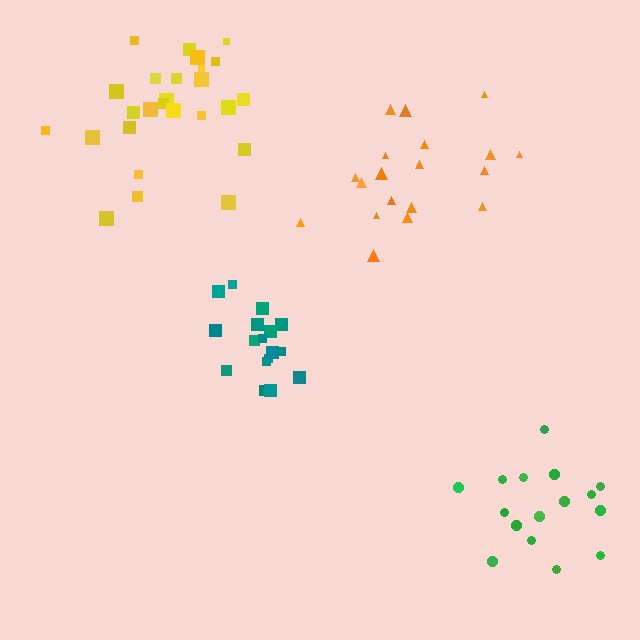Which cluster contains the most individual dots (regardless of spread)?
Yellow (26).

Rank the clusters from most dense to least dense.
teal, green, yellow, orange.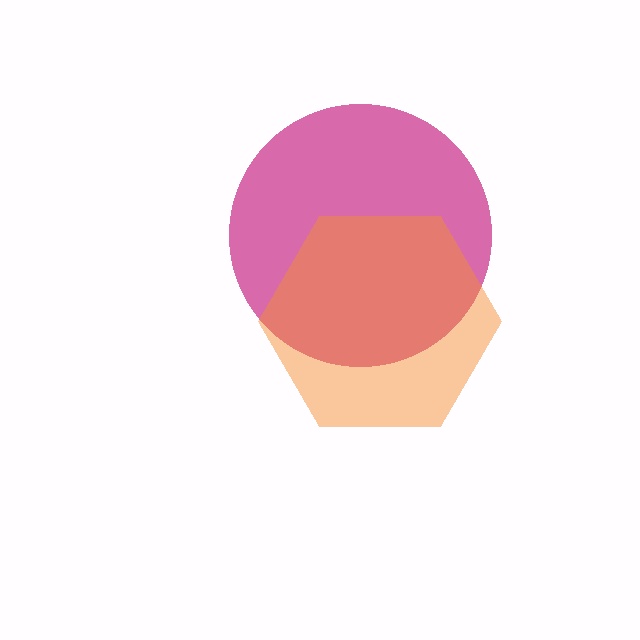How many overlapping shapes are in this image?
There are 2 overlapping shapes in the image.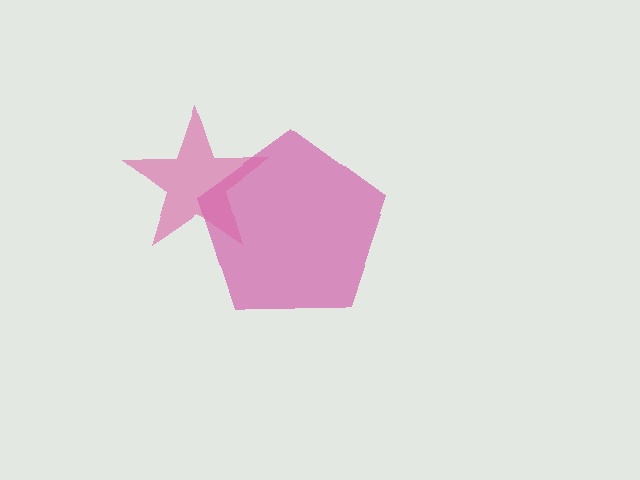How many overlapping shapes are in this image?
There are 2 overlapping shapes in the image.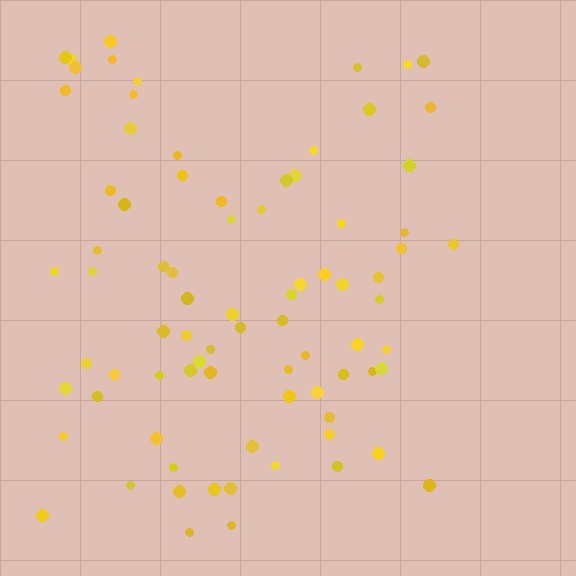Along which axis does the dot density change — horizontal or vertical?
Horizontal.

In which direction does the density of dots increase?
From right to left, with the left side densest.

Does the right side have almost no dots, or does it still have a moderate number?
Still a moderate number, just noticeably fewer than the left.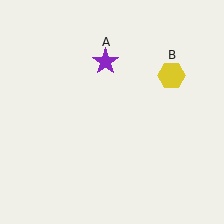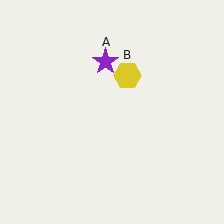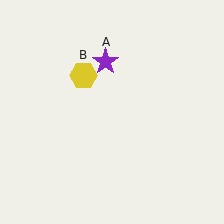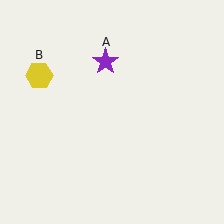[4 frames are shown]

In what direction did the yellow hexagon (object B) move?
The yellow hexagon (object B) moved left.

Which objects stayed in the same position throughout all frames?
Purple star (object A) remained stationary.